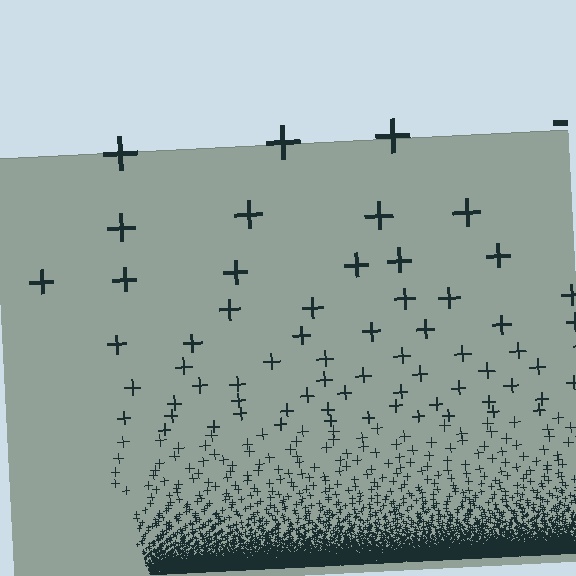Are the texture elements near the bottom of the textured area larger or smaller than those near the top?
Smaller. The gradient is inverted — elements near the bottom are smaller and denser.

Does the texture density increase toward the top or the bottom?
Density increases toward the bottom.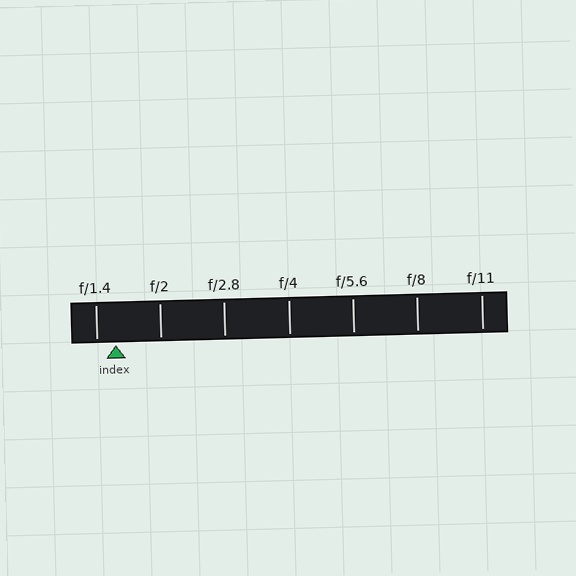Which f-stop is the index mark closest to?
The index mark is closest to f/1.4.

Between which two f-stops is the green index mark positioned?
The index mark is between f/1.4 and f/2.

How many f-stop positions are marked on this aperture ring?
There are 7 f-stop positions marked.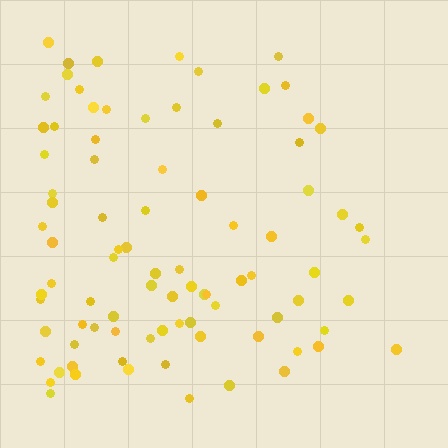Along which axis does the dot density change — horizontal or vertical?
Horizontal.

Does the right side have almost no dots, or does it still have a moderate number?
Still a moderate number, just noticeably fewer than the left.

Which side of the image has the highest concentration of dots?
The left.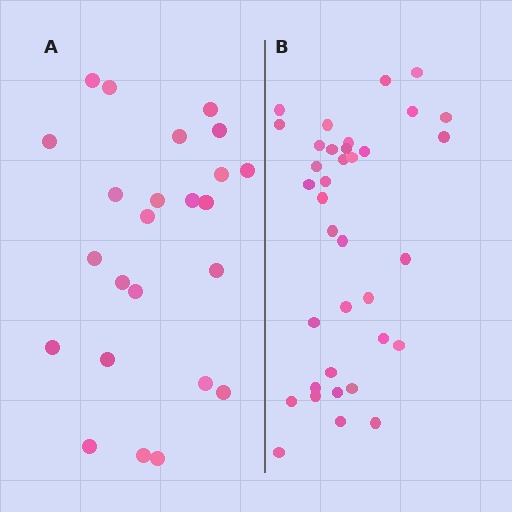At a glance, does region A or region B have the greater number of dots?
Region B (the right region) has more dots.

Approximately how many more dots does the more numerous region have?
Region B has roughly 12 or so more dots than region A.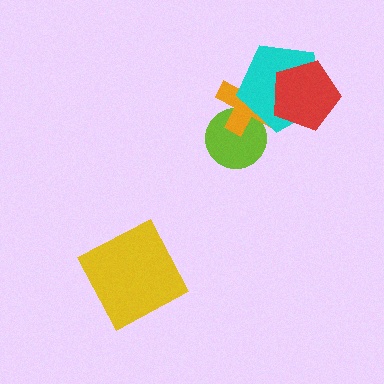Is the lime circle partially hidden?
Yes, it is partially covered by another shape.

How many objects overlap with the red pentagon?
2 objects overlap with the red pentagon.